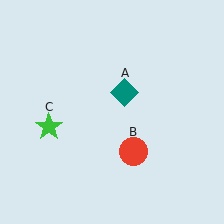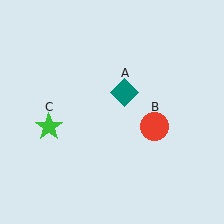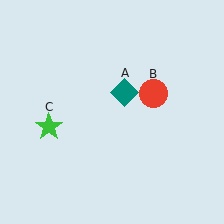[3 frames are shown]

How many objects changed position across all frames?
1 object changed position: red circle (object B).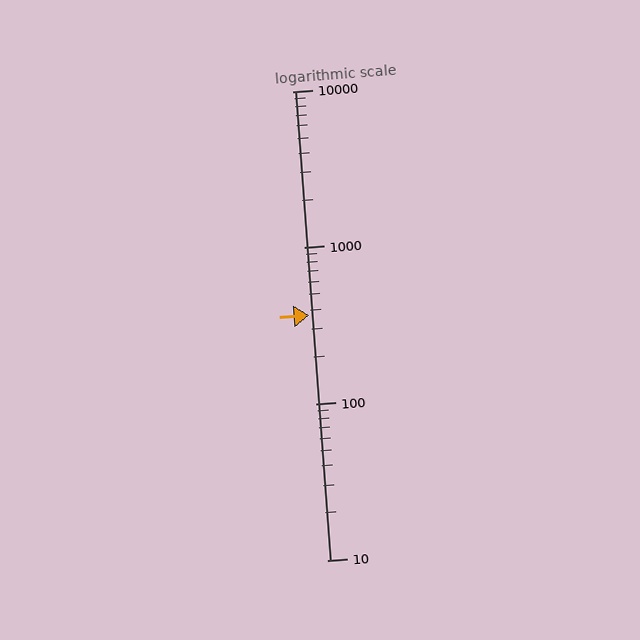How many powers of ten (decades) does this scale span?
The scale spans 3 decades, from 10 to 10000.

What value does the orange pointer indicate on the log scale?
The pointer indicates approximately 370.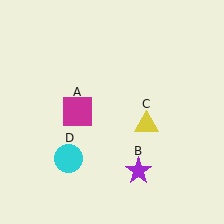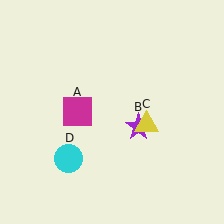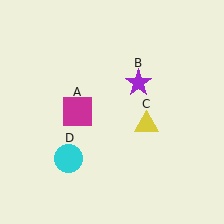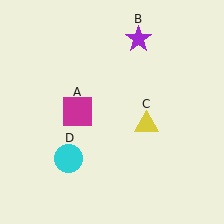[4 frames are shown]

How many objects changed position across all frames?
1 object changed position: purple star (object B).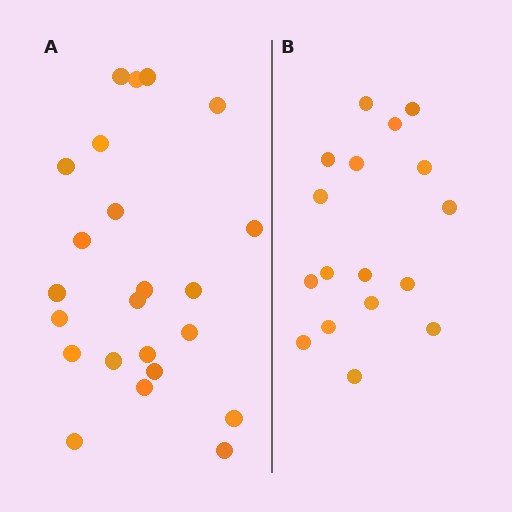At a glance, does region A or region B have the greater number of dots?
Region A (the left region) has more dots.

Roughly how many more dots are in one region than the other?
Region A has about 6 more dots than region B.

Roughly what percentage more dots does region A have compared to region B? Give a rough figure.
About 35% more.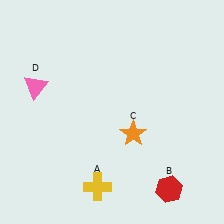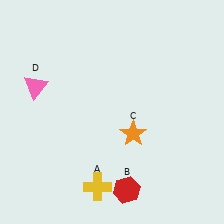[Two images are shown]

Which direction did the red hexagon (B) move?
The red hexagon (B) moved left.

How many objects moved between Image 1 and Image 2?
1 object moved between the two images.